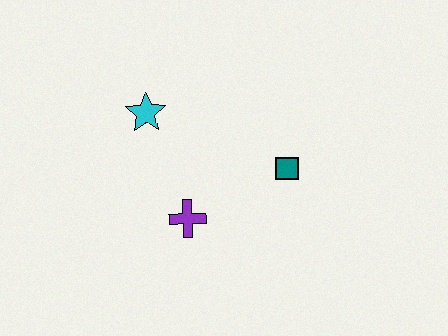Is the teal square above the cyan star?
No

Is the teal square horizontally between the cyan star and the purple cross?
No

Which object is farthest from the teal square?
The cyan star is farthest from the teal square.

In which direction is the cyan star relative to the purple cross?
The cyan star is above the purple cross.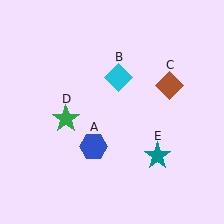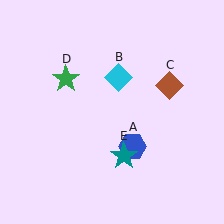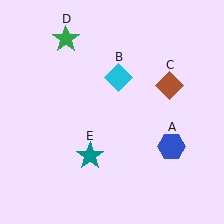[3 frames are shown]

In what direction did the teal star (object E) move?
The teal star (object E) moved left.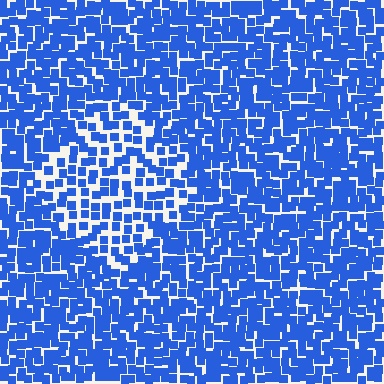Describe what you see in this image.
The image contains small blue elements arranged at two different densities. A diamond-shaped region is visible where the elements are less densely packed than the surrounding area.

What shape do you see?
I see a diamond.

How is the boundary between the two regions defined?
The boundary is defined by a change in element density (approximately 1.7x ratio). All elements are the same color, size, and shape.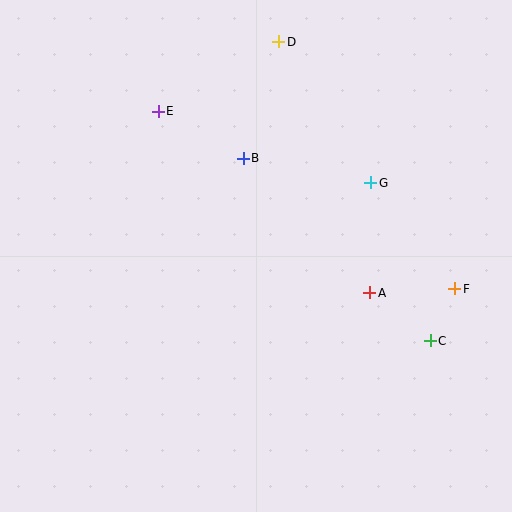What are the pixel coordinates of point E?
Point E is at (158, 111).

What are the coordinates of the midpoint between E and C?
The midpoint between E and C is at (294, 226).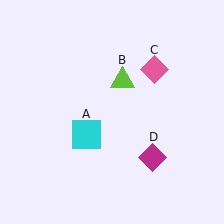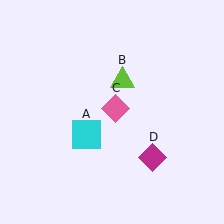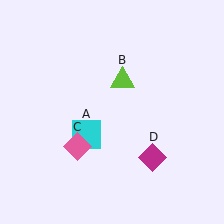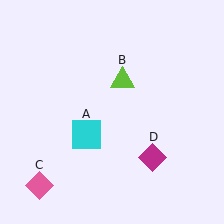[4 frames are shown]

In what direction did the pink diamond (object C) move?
The pink diamond (object C) moved down and to the left.